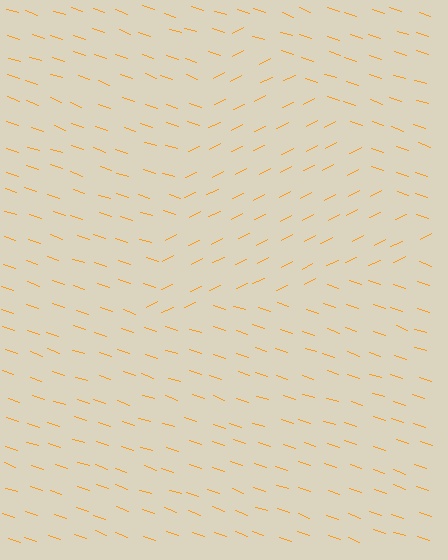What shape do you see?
I see a triangle.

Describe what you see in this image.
The image is filled with small orange line segments. A triangle region in the image has lines oriented differently from the surrounding lines, creating a visible texture boundary.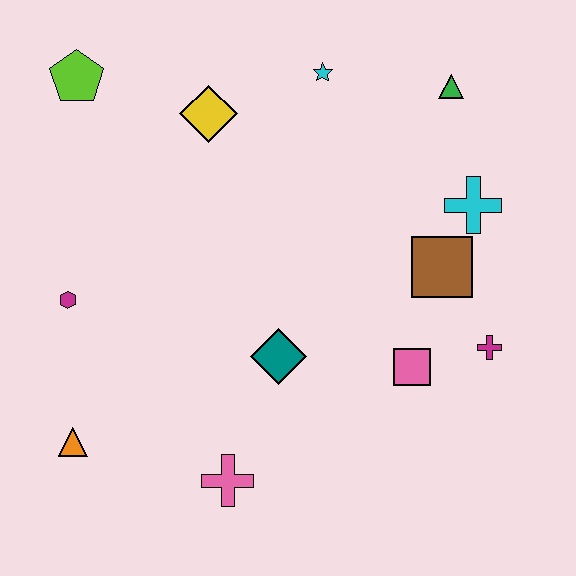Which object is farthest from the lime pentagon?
The magenta cross is farthest from the lime pentagon.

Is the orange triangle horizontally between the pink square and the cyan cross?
No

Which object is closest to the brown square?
The cyan cross is closest to the brown square.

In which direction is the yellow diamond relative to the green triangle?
The yellow diamond is to the left of the green triangle.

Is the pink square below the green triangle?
Yes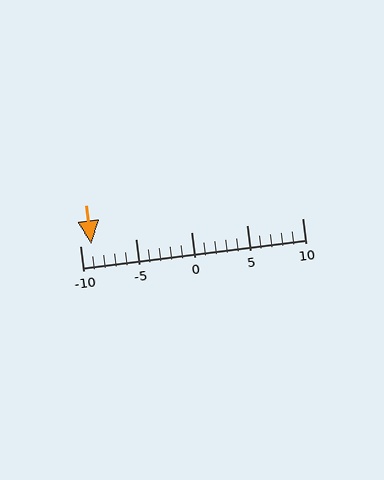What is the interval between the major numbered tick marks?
The major tick marks are spaced 5 units apart.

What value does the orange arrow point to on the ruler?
The orange arrow points to approximately -9.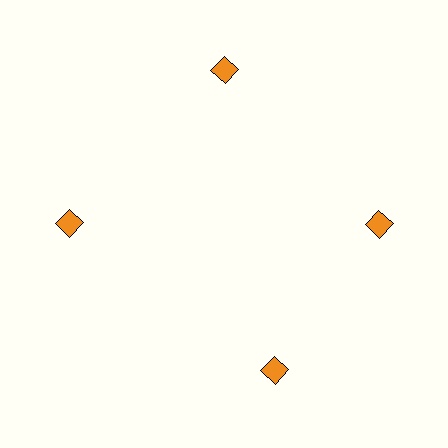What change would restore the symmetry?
The symmetry would be restored by rotating it back into even spacing with its neighbors so that all 4 squares sit at equal angles and equal distance from the center.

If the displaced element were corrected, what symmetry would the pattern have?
It would have 4-fold rotational symmetry — the pattern would map onto itself every 90 degrees.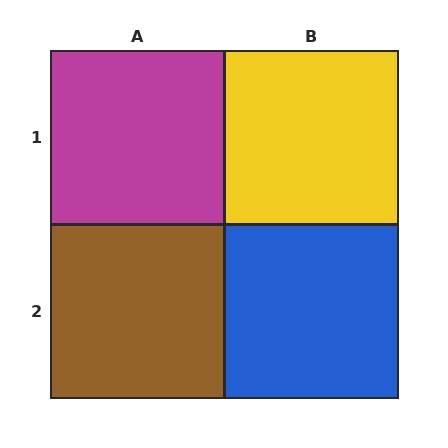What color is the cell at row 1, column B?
Yellow.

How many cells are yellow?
1 cell is yellow.